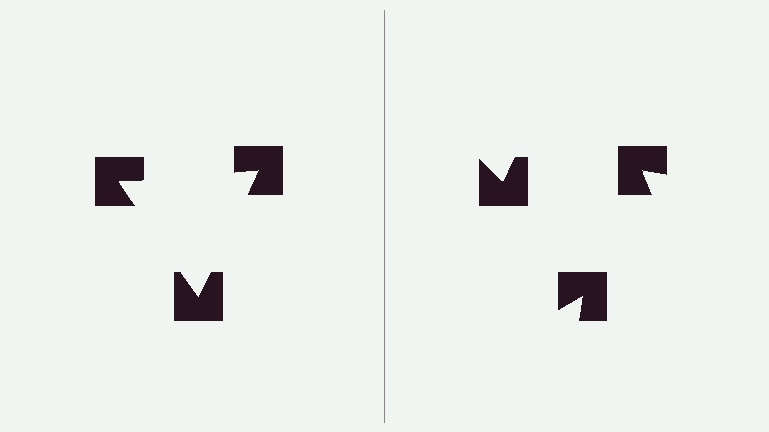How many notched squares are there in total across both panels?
6 — 3 on each side.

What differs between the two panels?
The notched squares are positioned identically on both sides; only the wedge orientations differ. On the left they align to a triangle; on the right they are misaligned.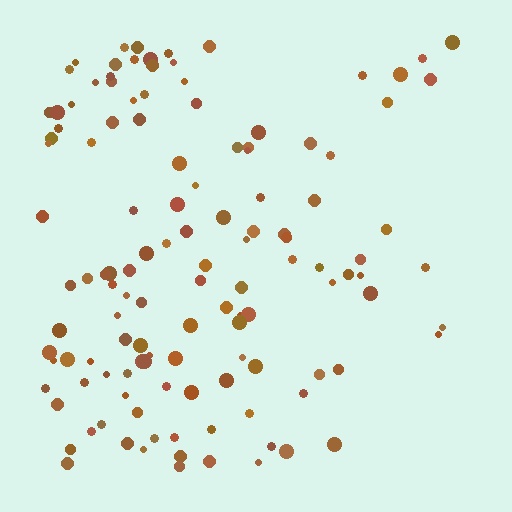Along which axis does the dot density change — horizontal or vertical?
Horizontal.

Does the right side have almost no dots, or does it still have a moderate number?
Still a moderate number, just noticeably fewer than the left.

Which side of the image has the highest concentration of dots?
The left.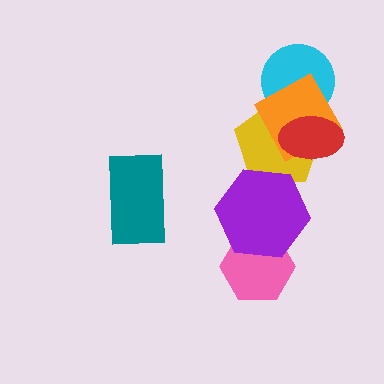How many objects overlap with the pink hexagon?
1 object overlaps with the pink hexagon.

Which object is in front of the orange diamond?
The red ellipse is in front of the orange diamond.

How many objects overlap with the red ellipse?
3 objects overlap with the red ellipse.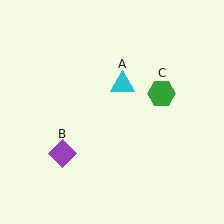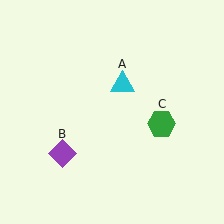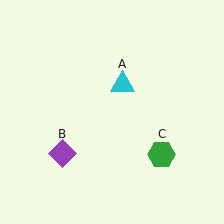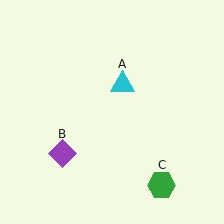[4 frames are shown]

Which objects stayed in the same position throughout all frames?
Cyan triangle (object A) and purple diamond (object B) remained stationary.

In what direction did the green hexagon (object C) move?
The green hexagon (object C) moved down.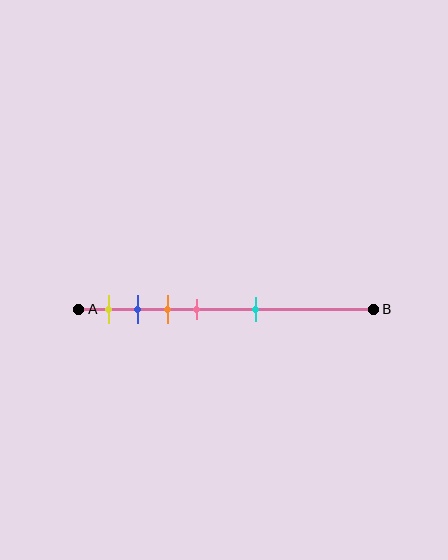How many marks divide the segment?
There are 5 marks dividing the segment.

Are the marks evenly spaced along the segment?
No, the marks are not evenly spaced.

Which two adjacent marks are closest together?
The blue and orange marks are the closest adjacent pair.